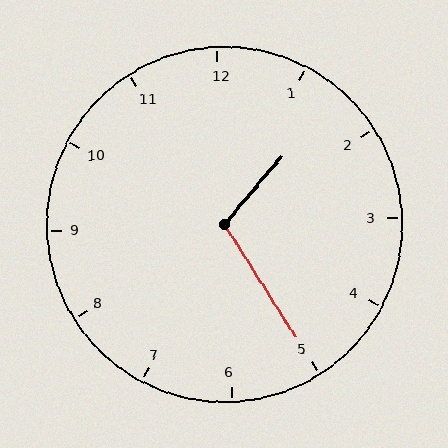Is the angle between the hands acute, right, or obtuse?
It is obtuse.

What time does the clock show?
1:25.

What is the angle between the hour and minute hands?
Approximately 108 degrees.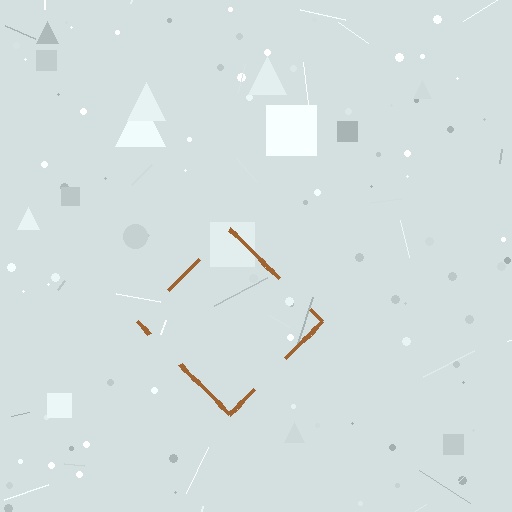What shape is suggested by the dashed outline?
The dashed outline suggests a diamond.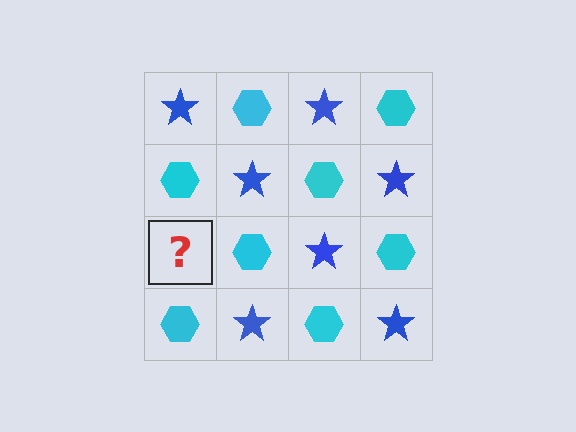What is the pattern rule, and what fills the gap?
The rule is that it alternates blue star and cyan hexagon in a checkerboard pattern. The gap should be filled with a blue star.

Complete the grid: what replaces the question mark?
The question mark should be replaced with a blue star.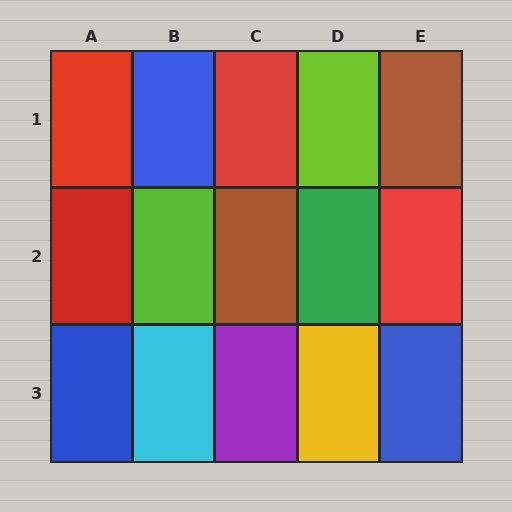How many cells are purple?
1 cell is purple.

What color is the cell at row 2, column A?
Red.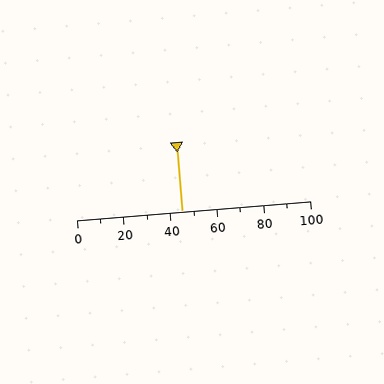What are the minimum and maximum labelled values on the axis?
The axis runs from 0 to 100.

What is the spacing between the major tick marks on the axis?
The major ticks are spaced 20 apart.